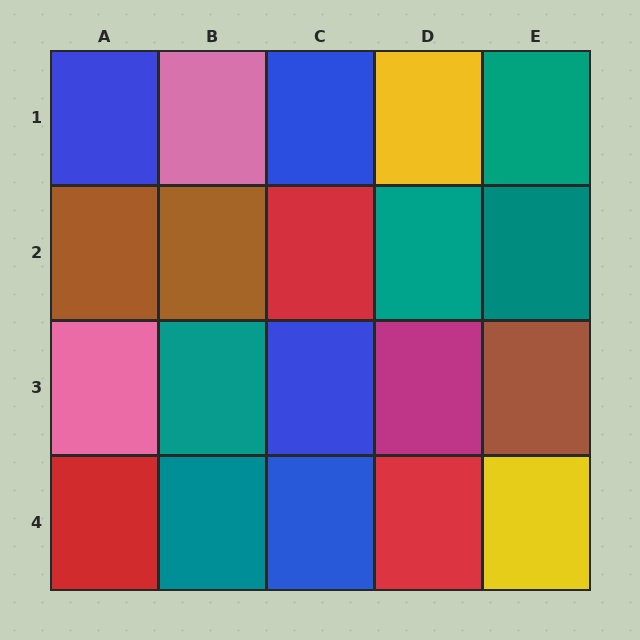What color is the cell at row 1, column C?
Blue.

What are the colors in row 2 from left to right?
Brown, brown, red, teal, teal.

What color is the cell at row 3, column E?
Brown.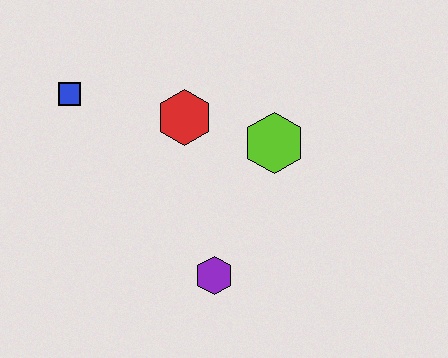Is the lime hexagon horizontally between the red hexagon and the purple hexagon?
No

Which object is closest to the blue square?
The red hexagon is closest to the blue square.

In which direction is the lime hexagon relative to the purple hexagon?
The lime hexagon is above the purple hexagon.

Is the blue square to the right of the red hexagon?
No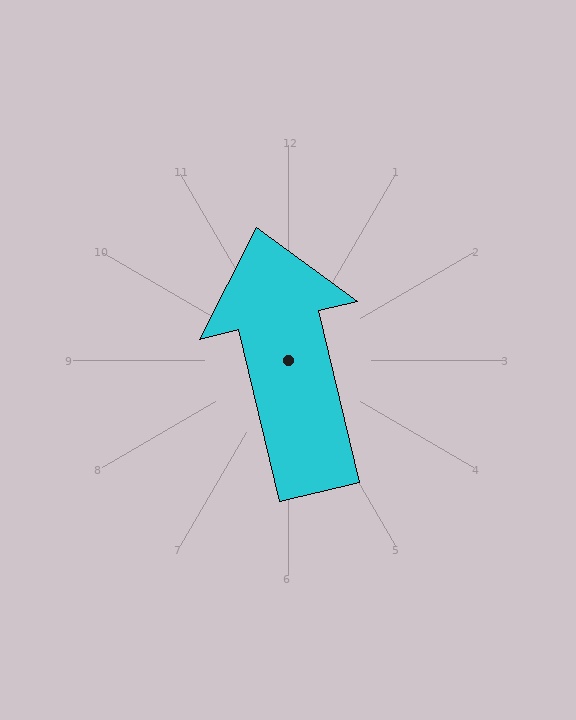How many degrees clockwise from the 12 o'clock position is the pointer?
Approximately 347 degrees.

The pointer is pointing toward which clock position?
Roughly 12 o'clock.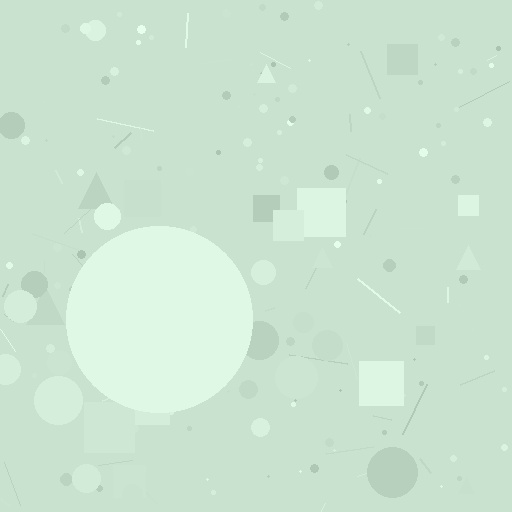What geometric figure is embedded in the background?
A circle is embedded in the background.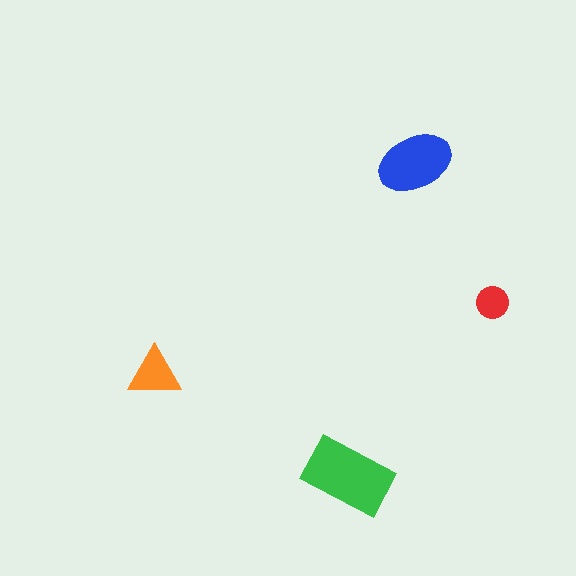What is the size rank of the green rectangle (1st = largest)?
1st.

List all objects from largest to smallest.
The green rectangle, the blue ellipse, the orange triangle, the red circle.